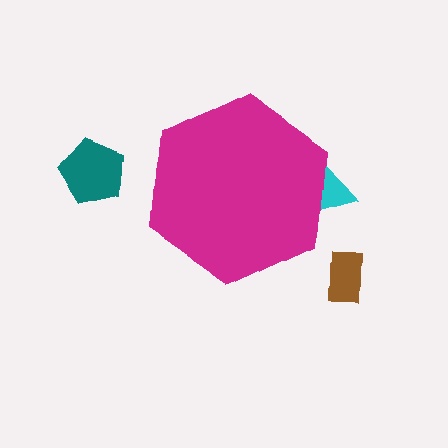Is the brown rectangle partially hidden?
No, the brown rectangle is fully visible.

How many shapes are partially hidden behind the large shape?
1 shape is partially hidden.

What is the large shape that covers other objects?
A magenta hexagon.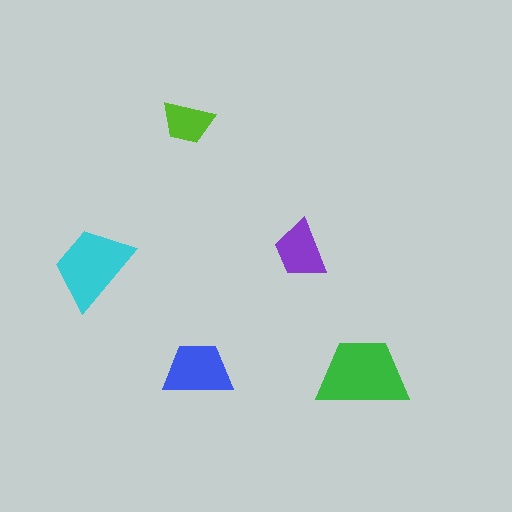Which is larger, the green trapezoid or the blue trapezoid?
The green one.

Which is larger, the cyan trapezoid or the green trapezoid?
The green one.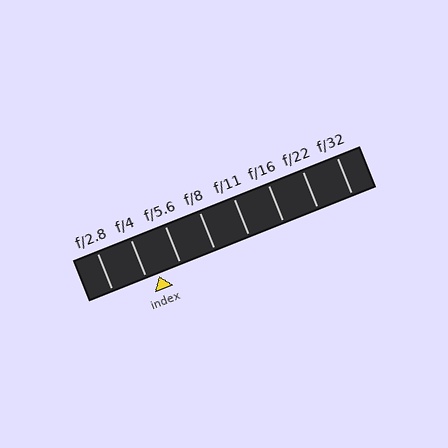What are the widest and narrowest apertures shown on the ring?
The widest aperture shown is f/2.8 and the narrowest is f/32.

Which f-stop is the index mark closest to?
The index mark is closest to f/4.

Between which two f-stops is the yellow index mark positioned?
The index mark is between f/4 and f/5.6.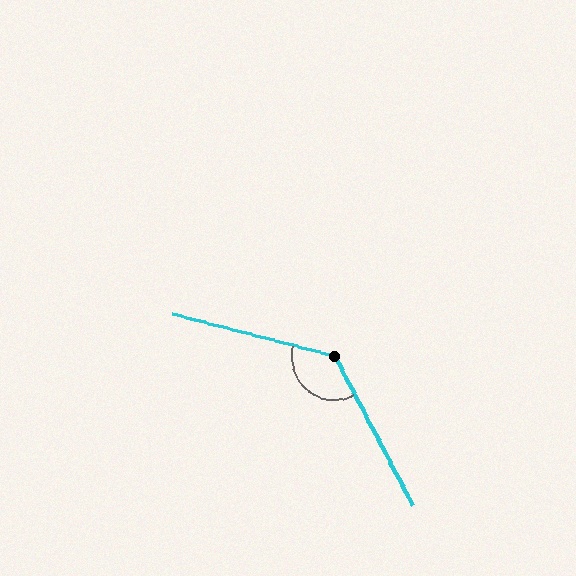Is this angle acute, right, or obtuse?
It is obtuse.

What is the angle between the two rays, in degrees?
Approximately 132 degrees.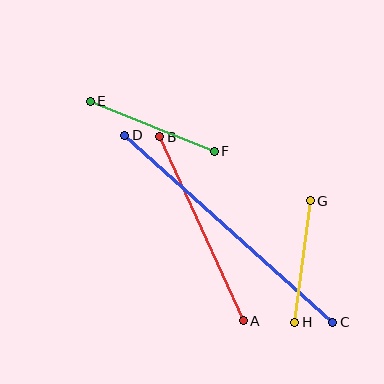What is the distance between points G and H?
The distance is approximately 122 pixels.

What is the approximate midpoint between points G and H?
The midpoint is at approximately (302, 261) pixels.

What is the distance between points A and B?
The distance is approximately 202 pixels.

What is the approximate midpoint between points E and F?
The midpoint is at approximately (152, 126) pixels.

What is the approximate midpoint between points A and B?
The midpoint is at approximately (202, 229) pixels.